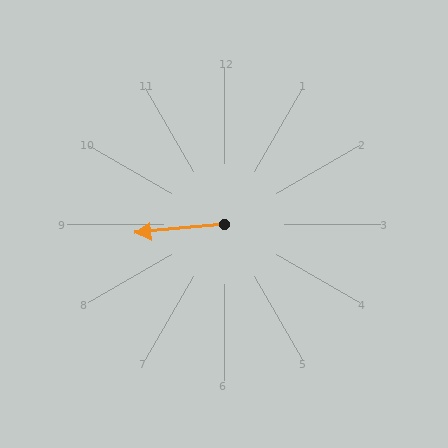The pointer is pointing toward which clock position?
Roughly 9 o'clock.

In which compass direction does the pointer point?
West.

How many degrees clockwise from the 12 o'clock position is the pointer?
Approximately 264 degrees.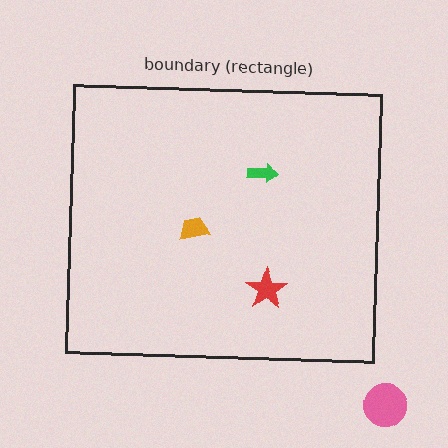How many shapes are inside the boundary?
3 inside, 1 outside.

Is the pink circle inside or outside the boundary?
Outside.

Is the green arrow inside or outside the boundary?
Inside.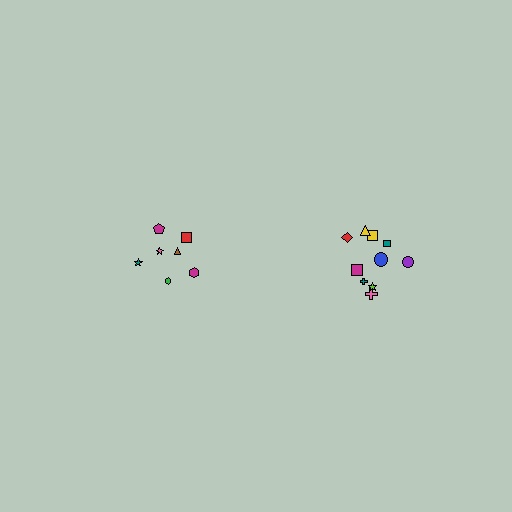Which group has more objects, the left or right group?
The right group.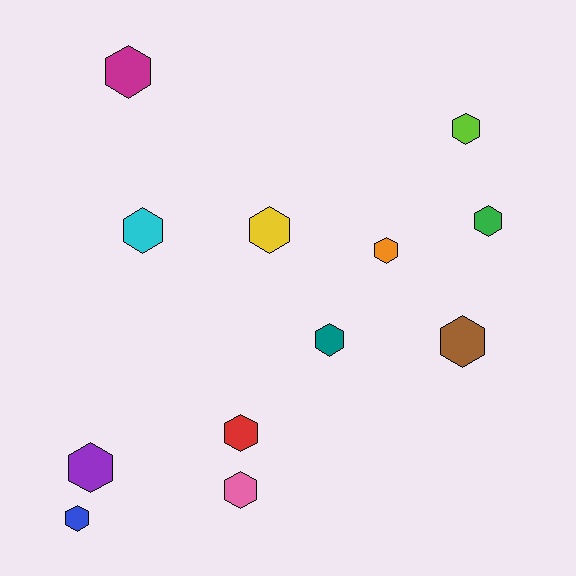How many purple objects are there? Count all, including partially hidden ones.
There is 1 purple object.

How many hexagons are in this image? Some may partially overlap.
There are 12 hexagons.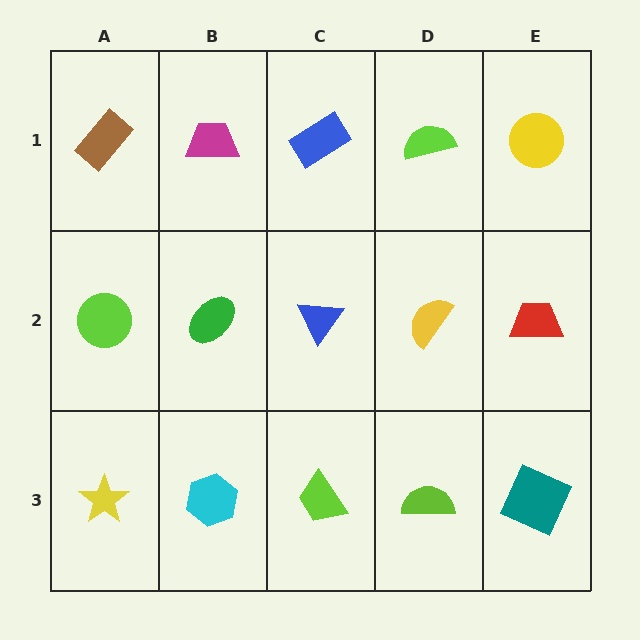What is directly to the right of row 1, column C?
A lime semicircle.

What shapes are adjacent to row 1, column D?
A yellow semicircle (row 2, column D), a blue rectangle (row 1, column C), a yellow circle (row 1, column E).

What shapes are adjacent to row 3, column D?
A yellow semicircle (row 2, column D), a lime trapezoid (row 3, column C), a teal square (row 3, column E).